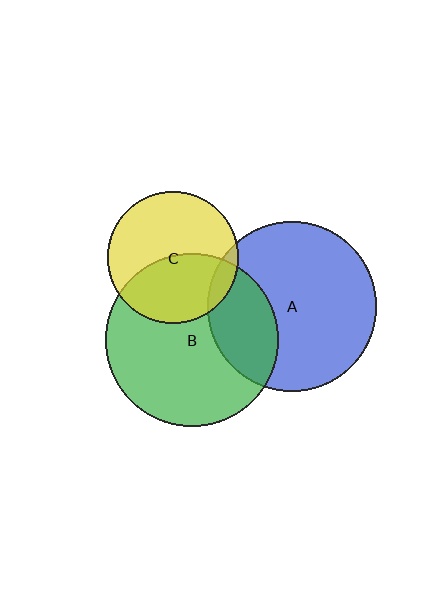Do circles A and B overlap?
Yes.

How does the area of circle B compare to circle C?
Approximately 1.7 times.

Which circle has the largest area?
Circle B (green).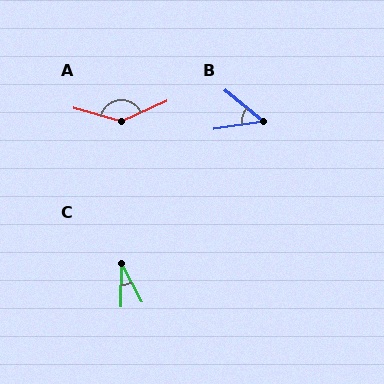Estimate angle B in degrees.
Approximately 48 degrees.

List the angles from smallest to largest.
C (29°), B (48°), A (140°).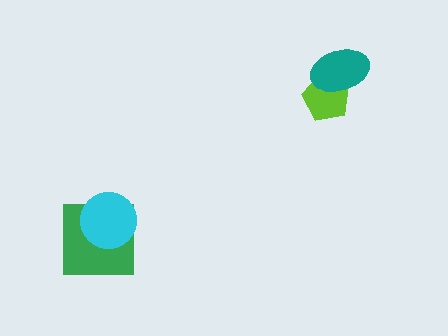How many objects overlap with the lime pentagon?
1 object overlaps with the lime pentagon.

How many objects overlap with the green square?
1 object overlaps with the green square.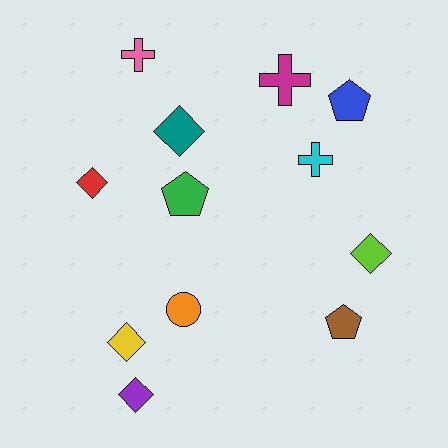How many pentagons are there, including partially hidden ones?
There are 3 pentagons.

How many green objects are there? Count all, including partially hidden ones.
There is 1 green object.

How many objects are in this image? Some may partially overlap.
There are 12 objects.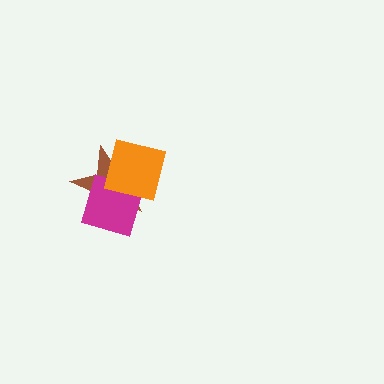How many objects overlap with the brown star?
2 objects overlap with the brown star.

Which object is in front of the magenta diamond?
The orange square is in front of the magenta diamond.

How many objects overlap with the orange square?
2 objects overlap with the orange square.